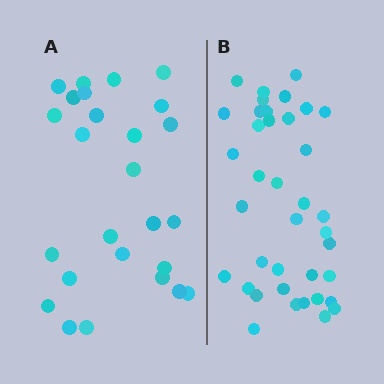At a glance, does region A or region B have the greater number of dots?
Region B (the right region) has more dots.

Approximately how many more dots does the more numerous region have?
Region B has roughly 12 or so more dots than region A.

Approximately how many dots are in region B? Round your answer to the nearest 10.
About 40 dots. (The exact count is 38, which rounds to 40.)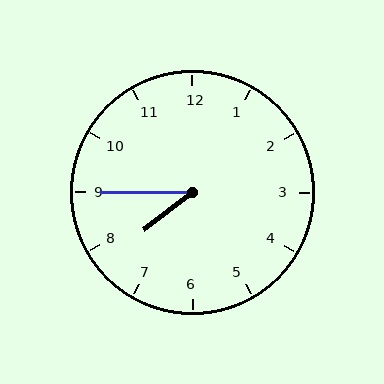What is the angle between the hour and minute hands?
Approximately 38 degrees.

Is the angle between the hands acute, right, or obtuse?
It is acute.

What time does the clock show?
7:45.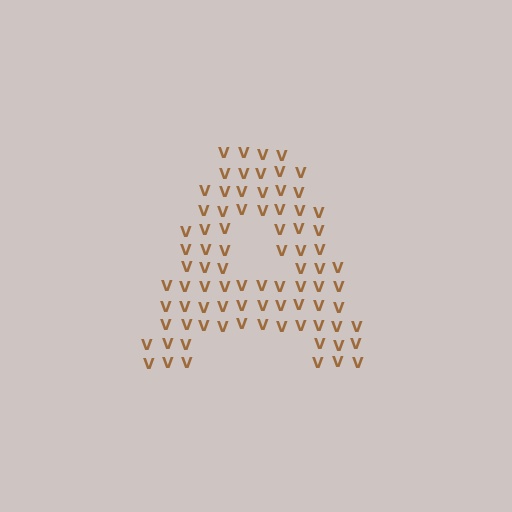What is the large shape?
The large shape is the letter A.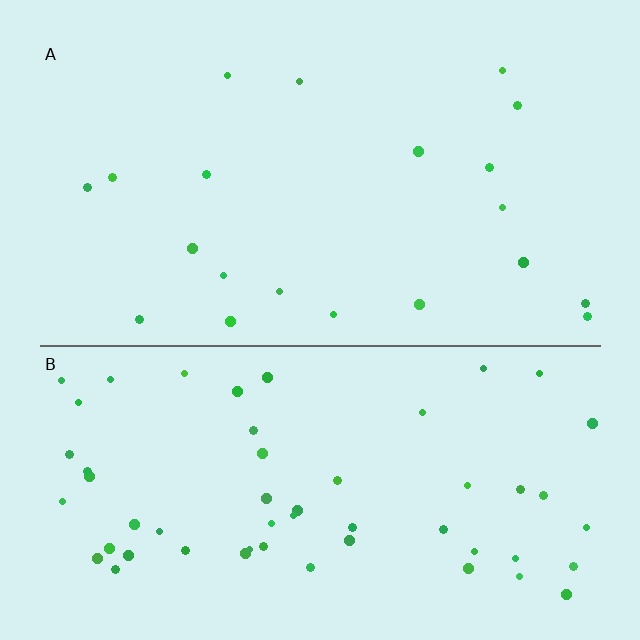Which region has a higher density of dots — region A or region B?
B (the bottom).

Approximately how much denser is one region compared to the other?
Approximately 2.7× — region B over region A.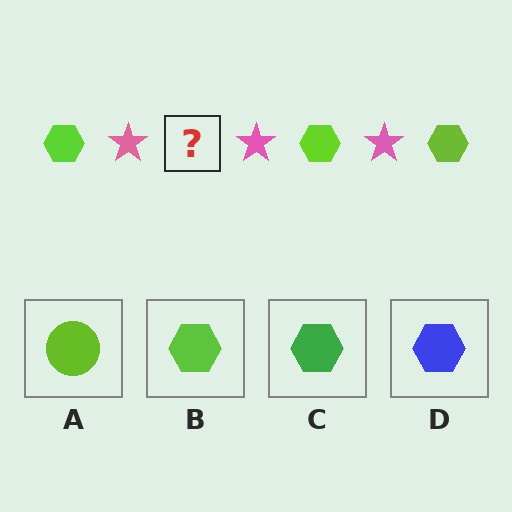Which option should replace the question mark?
Option B.